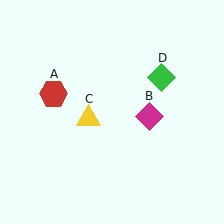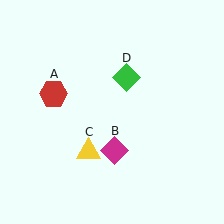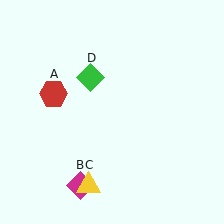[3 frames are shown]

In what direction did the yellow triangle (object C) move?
The yellow triangle (object C) moved down.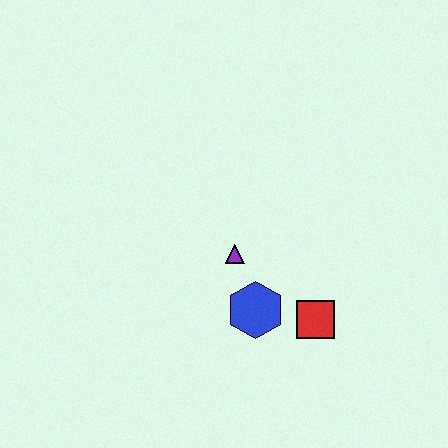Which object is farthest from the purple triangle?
The red square is farthest from the purple triangle.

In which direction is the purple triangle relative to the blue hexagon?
The purple triangle is above the blue hexagon.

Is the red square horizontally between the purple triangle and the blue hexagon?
No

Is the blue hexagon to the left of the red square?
Yes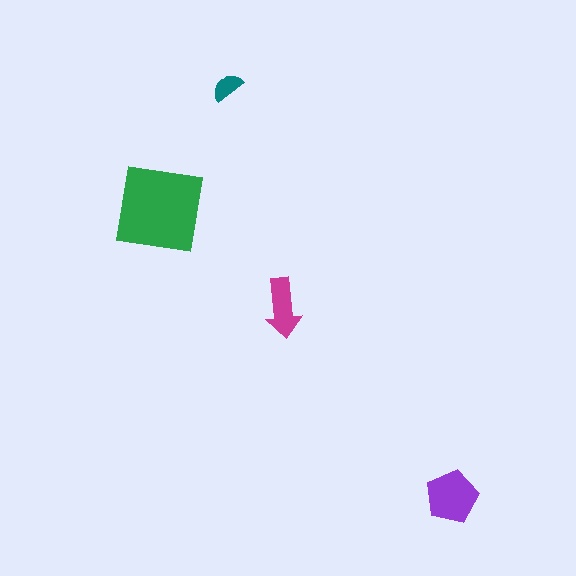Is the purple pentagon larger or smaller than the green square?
Smaller.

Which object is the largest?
The green square.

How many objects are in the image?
There are 4 objects in the image.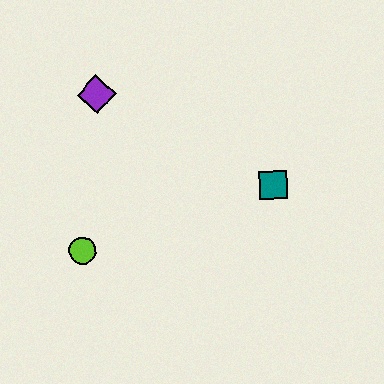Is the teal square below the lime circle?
No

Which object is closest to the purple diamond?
The lime circle is closest to the purple diamond.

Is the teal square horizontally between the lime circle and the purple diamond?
No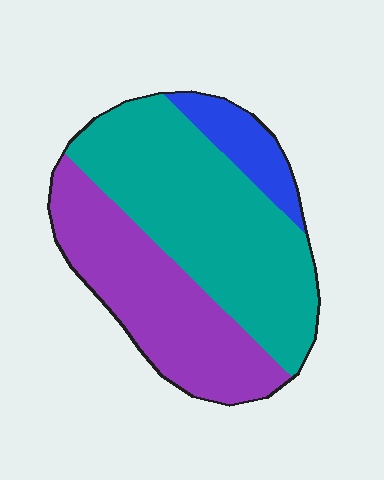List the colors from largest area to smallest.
From largest to smallest: teal, purple, blue.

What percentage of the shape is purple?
Purple covers roughly 35% of the shape.